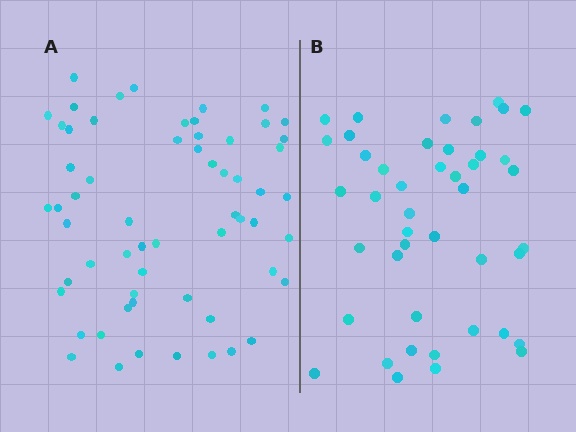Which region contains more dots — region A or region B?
Region A (the left region) has more dots.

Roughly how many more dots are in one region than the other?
Region A has approximately 15 more dots than region B.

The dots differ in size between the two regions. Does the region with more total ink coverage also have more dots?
No. Region B has more total ink coverage because its dots are larger, but region A actually contains more individual dots. Total area can be misleading — the number of items is what matters here.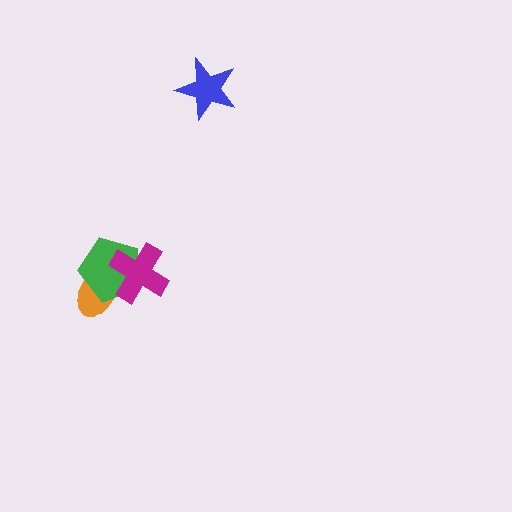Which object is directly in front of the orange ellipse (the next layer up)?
The green pentagon is directly in front of the orange ellipse.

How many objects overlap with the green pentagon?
2 objects overlap with the green pentagon.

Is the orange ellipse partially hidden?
Yes, it is partially covered by another shape.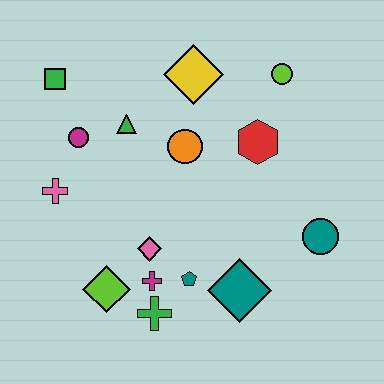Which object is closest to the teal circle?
The teal diamond is closest to the teal circle.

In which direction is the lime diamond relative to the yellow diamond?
The lime diamond is below the yellow diamond.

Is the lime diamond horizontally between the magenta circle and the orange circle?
Yes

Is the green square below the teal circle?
No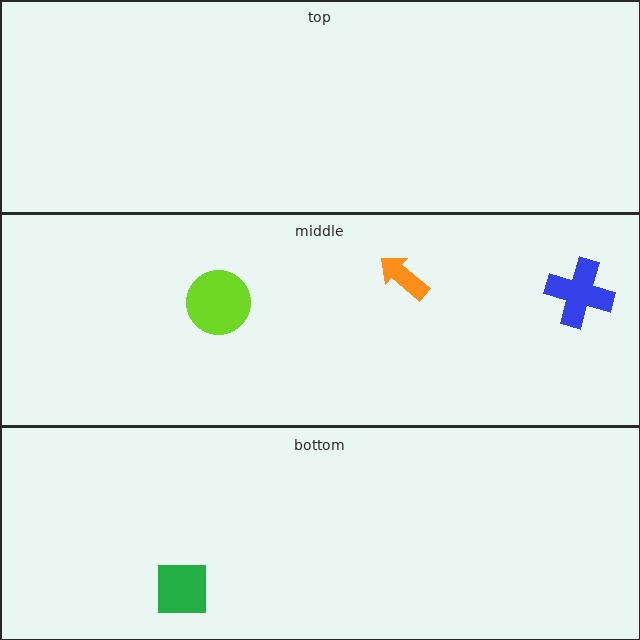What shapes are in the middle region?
The orange arrow, the blue cross, the lime circle.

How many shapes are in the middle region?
3.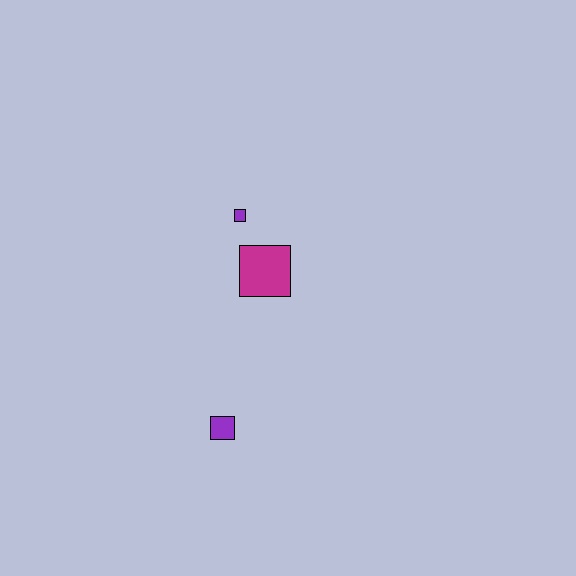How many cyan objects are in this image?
There are no cyan objects.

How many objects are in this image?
There are 3 objects.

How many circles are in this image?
There are no circles.